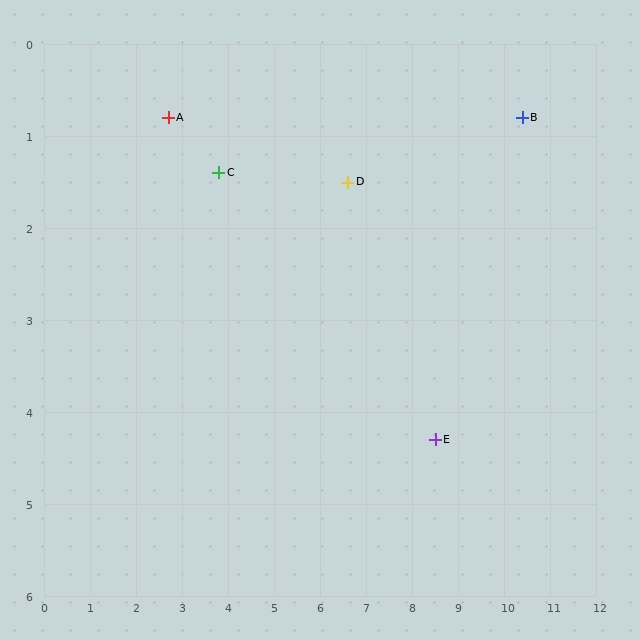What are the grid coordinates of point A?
Point A is at approximately (2.7, 0.8).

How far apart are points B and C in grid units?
Points B and C are about 6.6 grid units apart.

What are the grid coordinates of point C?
Point C is at approximately (3.8, 1.4).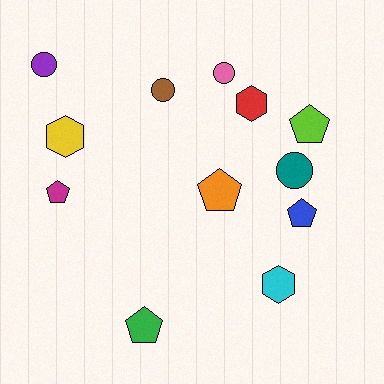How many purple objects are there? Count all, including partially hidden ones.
There is 1 purple object.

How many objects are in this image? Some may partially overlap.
There are 12 objects.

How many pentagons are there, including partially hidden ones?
There are 5 pentagons.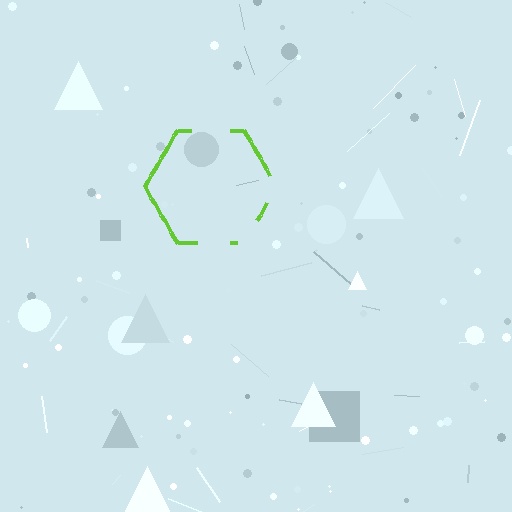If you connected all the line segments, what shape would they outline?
They would outline a hexagon.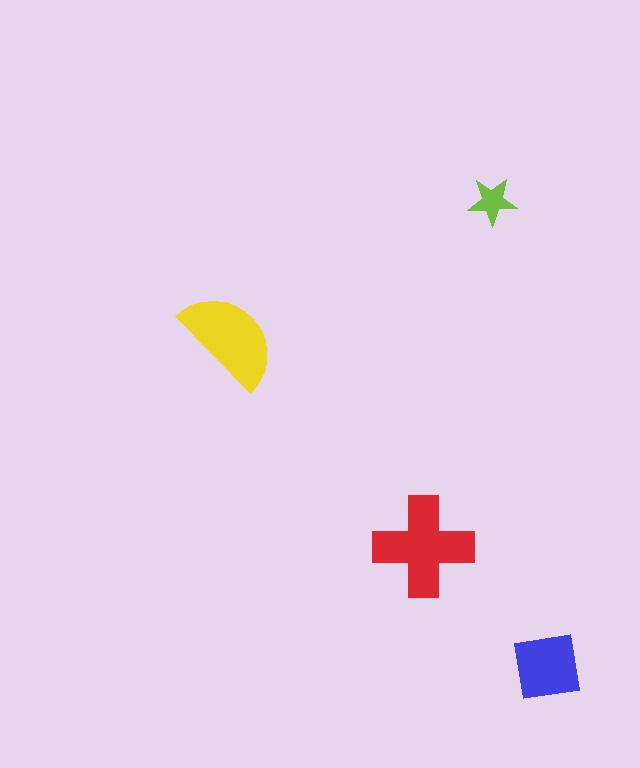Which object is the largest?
The red cross.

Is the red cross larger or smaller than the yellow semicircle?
Larger.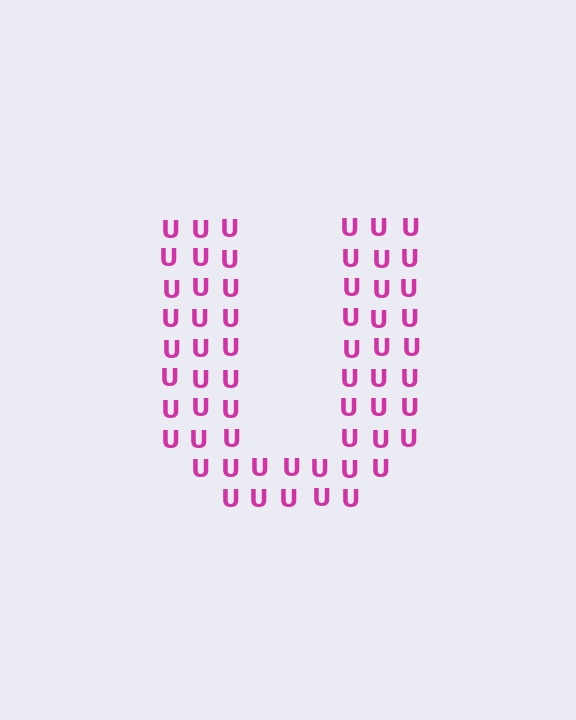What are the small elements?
The small elements are letter U's.